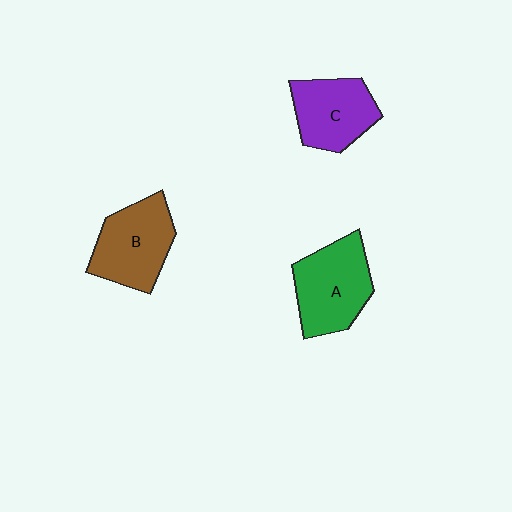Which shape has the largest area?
Shape A (green).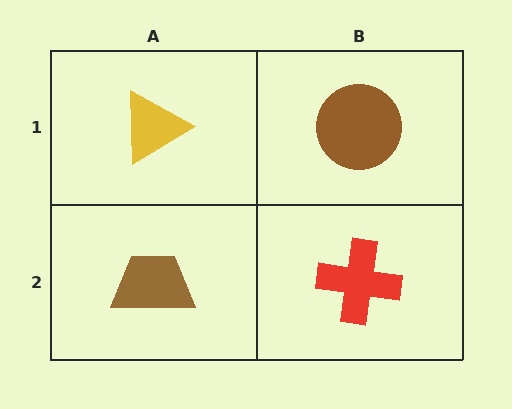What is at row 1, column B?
A brown circle.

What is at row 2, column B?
A red cross.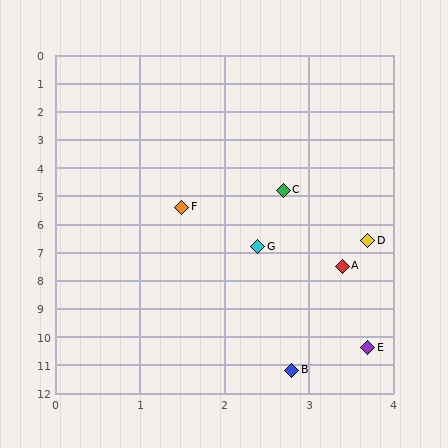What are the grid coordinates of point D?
Point D is at approximately (3.7, 6.6).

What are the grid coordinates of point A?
Point A is at approximately (3.4, 7.5).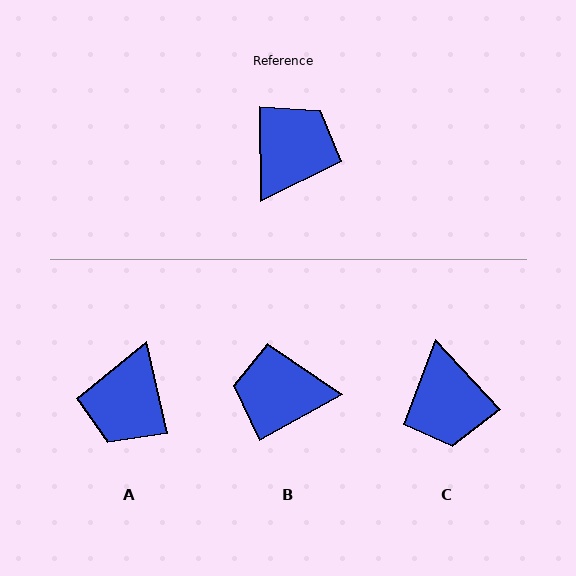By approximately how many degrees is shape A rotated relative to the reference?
Approximately 168 degrees clockwise.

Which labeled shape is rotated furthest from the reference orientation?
A, about 168 degrees away.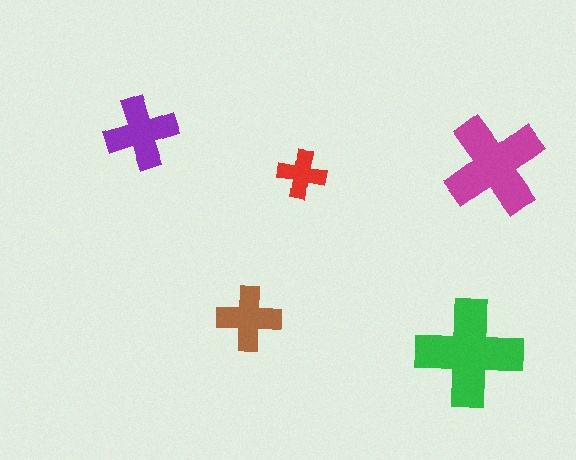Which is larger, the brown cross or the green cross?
The green one.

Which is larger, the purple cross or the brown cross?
The purple one.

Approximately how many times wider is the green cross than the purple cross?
About 1.5 times wider.